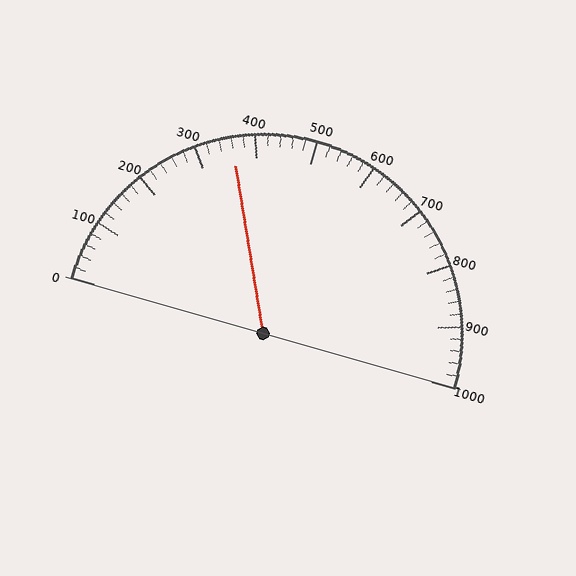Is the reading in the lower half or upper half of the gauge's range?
The reading is in the lower half of the range (0 to 1000).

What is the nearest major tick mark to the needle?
The nearest major tick mark is 400.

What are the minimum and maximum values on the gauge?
The gauge ranges from 0 to 1000.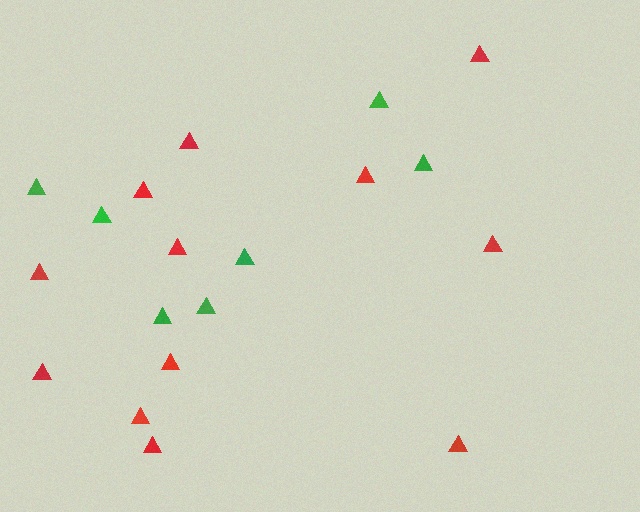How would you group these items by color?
There are 2 groups: one group of red triangles (12) and one group of green triangles (7).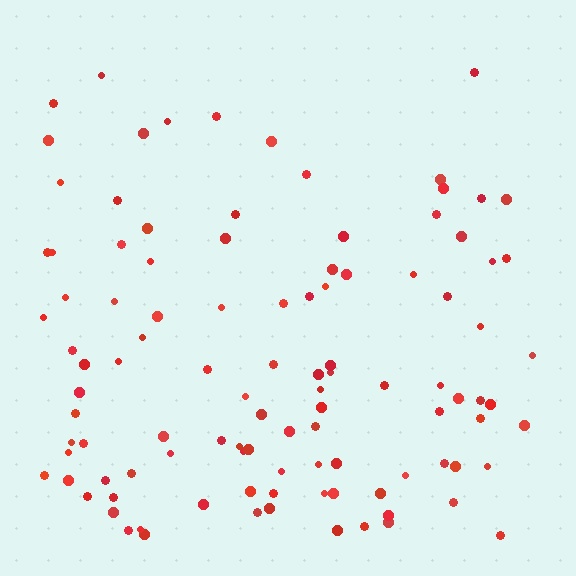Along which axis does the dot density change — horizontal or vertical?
Vertical.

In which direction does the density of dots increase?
From top to bottom, with the bottom side densest.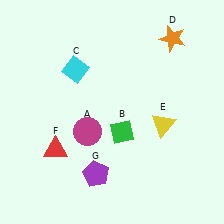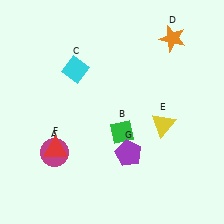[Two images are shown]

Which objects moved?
The objects that moved are: the magenta circle (A), the purple pentagon (G).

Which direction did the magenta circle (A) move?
The magenta circle (A) moved left.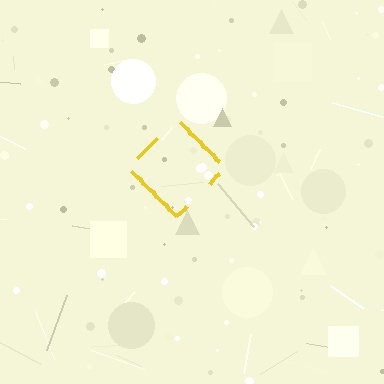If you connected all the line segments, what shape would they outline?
They would outline a diamond.